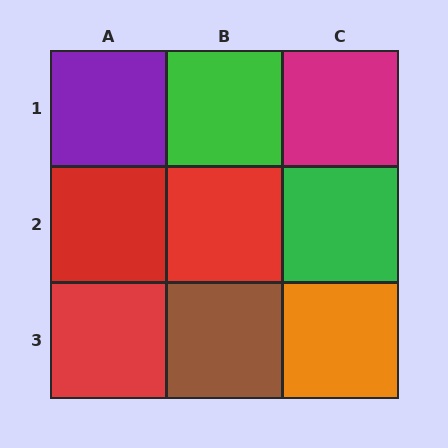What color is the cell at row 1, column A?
Purple.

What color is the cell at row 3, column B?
Brown.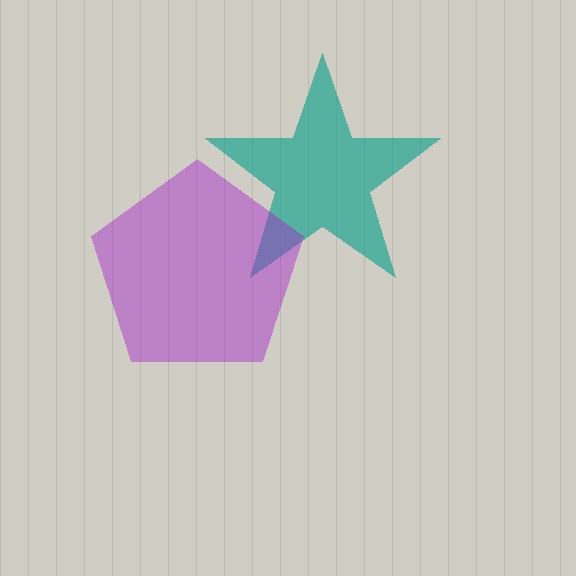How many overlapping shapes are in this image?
There are 2 overlapping shapes in the image.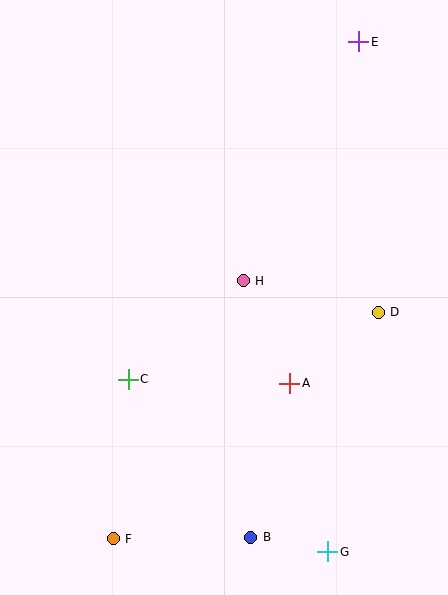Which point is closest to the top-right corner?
Point E is closest to the top-right corner.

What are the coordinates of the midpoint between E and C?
The midpoint between E and C is at (244, 210).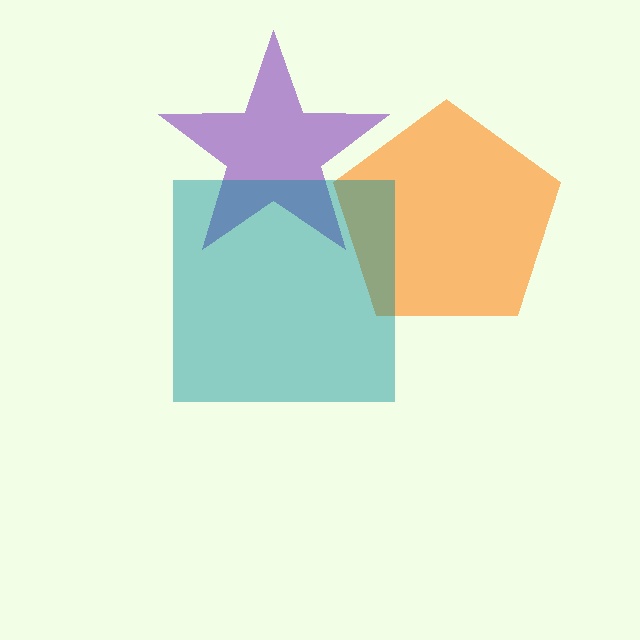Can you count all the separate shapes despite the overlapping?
Yes, there are 3 separate shapes.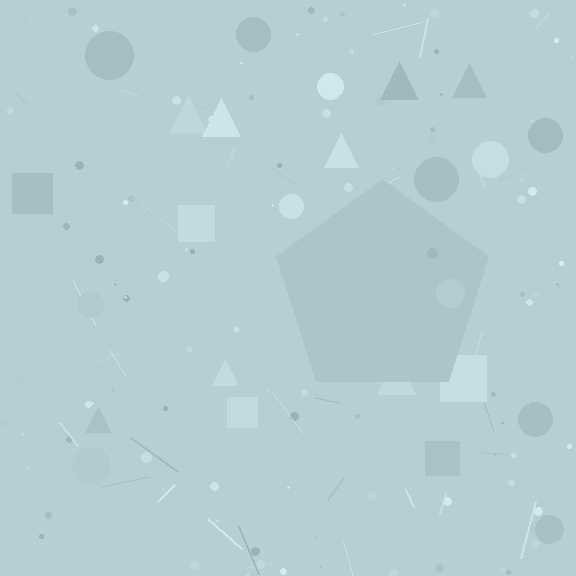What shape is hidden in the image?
A pentagon is hidden in the image.